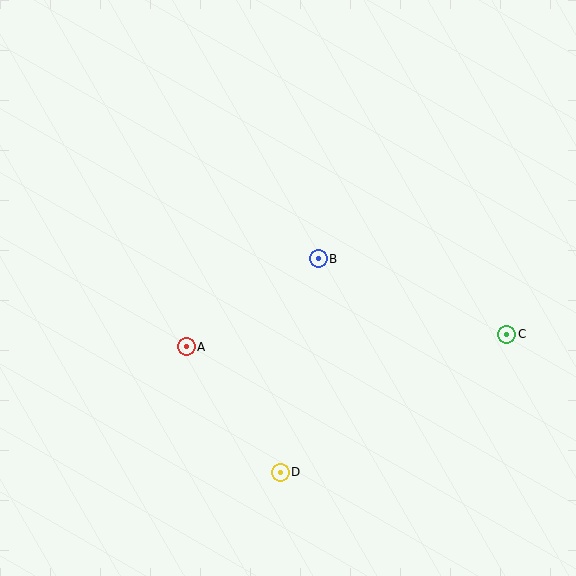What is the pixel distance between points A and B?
The distance between A and B is 158 pixels.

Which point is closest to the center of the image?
Point B at (318, 259) is closest to the center.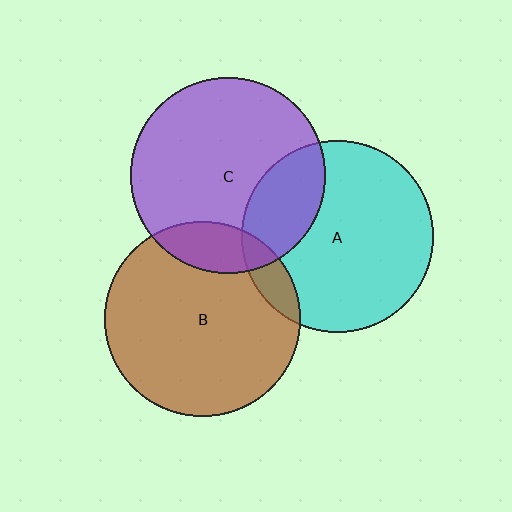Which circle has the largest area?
Circle B (brown).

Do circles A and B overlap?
Yes.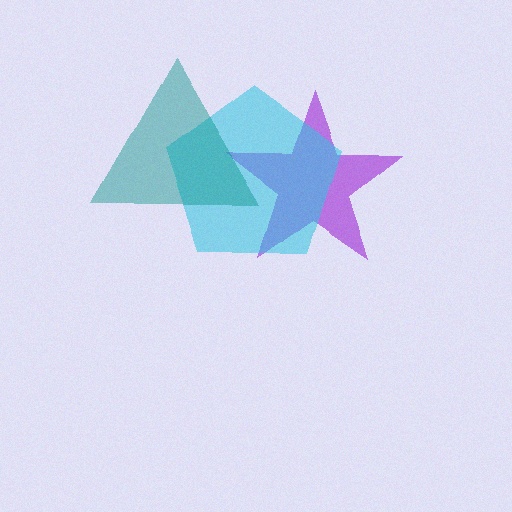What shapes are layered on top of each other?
The layered shapes are: a purple star, a cyan pentagon, a teal triangle.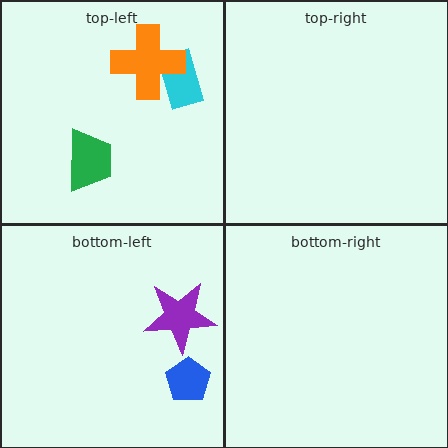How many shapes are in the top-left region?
3.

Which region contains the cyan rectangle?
The top-left region.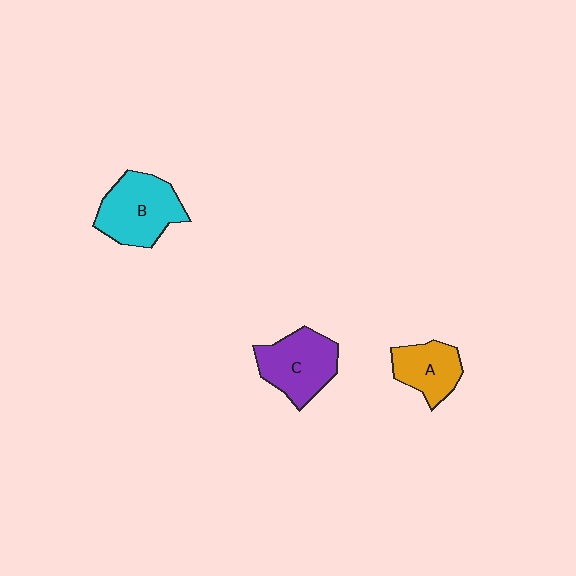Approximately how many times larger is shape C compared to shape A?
Approximately 1.4 times.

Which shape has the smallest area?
Shape A (orange).